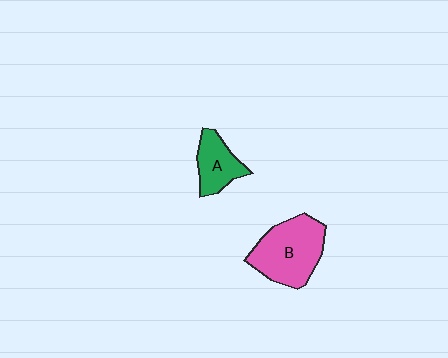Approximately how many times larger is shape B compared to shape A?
Approximately 1.8 times.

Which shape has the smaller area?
Shape A (green).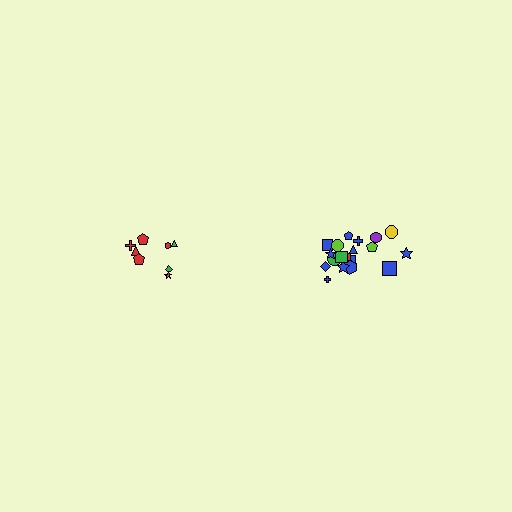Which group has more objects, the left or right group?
The right group.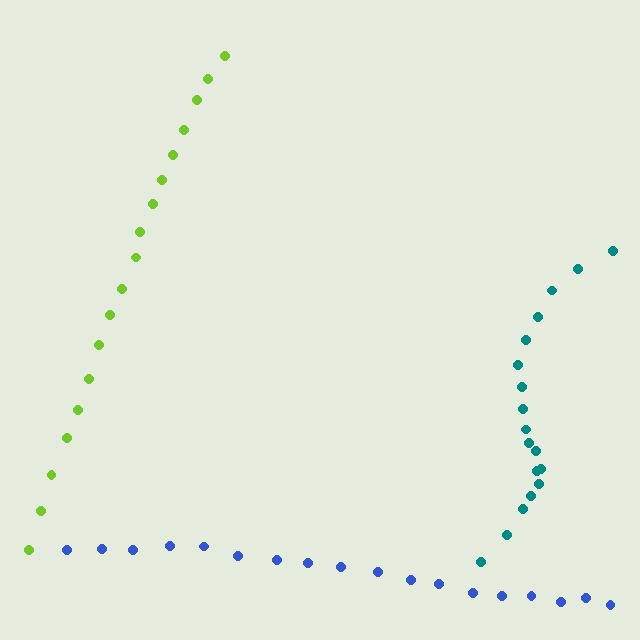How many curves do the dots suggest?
There are 3 distinct paths.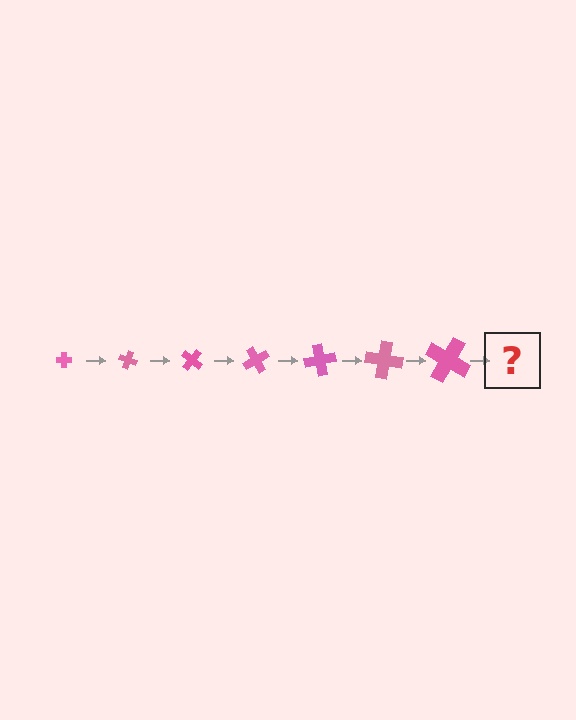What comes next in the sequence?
The next element should be a cross, larger than the previous one and rotated 140 degrees from the start.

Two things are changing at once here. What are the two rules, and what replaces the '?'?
The two rules are that the cross grows larger each step and it rotates 20 degrees each step. The '?' should be a cross, larger than the previous one and rotated 140 degrees from the start.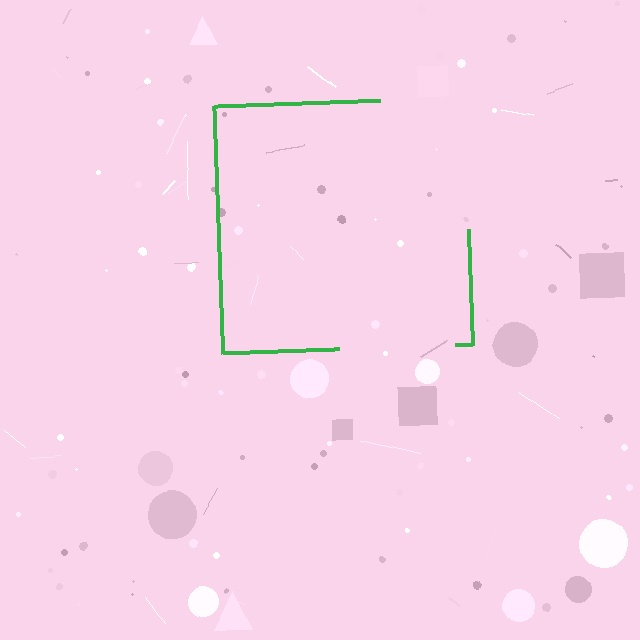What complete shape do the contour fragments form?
The contour fragments form a square.